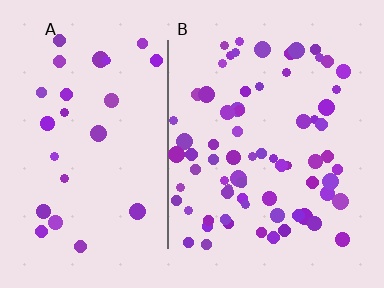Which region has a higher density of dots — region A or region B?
B (the right).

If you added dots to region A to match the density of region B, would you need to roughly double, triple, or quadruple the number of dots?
Approximately triple.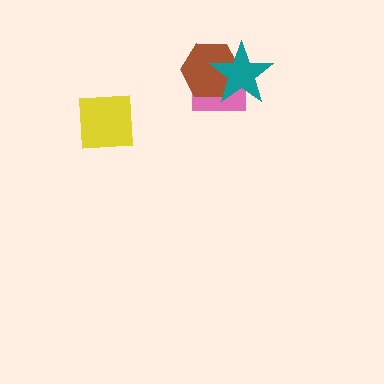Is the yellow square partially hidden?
No, no other shape covers it.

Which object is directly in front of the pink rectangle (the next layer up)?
The brown hexagon is directly in front of the pink rectangle.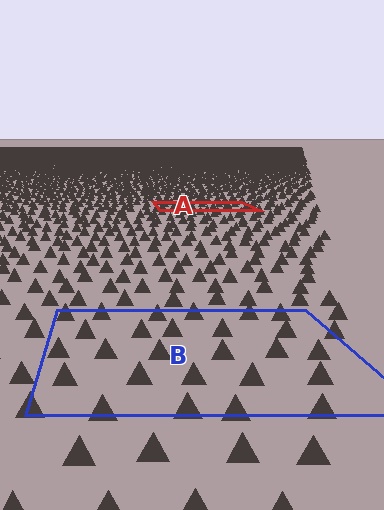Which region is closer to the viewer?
Region B is closer. The texture elements there are larger and more spread out.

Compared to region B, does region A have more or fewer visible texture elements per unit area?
Region A has more texture elements per unit area — they are packed more densely because it is farther away.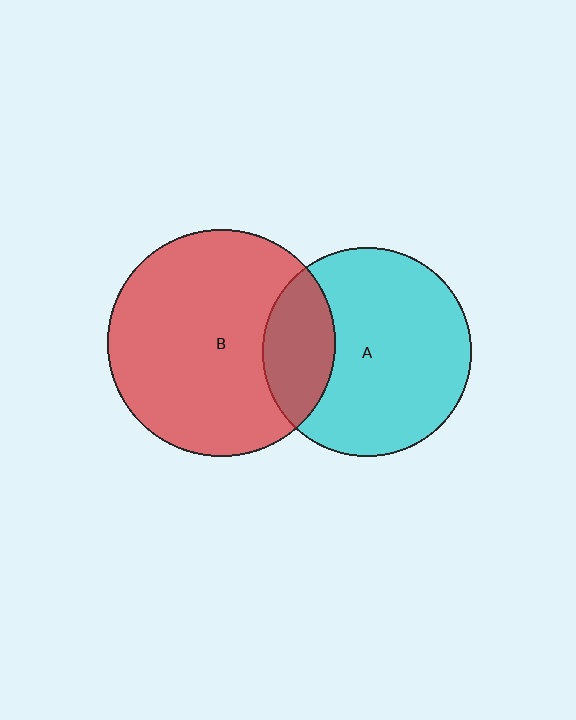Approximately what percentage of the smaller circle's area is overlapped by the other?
Approximately 25%.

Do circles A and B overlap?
Yes.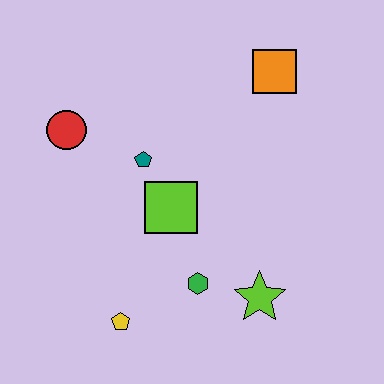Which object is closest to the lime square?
The teal pentagon is closest to the lime square.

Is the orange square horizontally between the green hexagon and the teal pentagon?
No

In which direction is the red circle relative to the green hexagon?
The red circle is above the green hexagon.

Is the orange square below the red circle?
No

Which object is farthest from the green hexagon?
The orange square is farthest from the green hexagon.